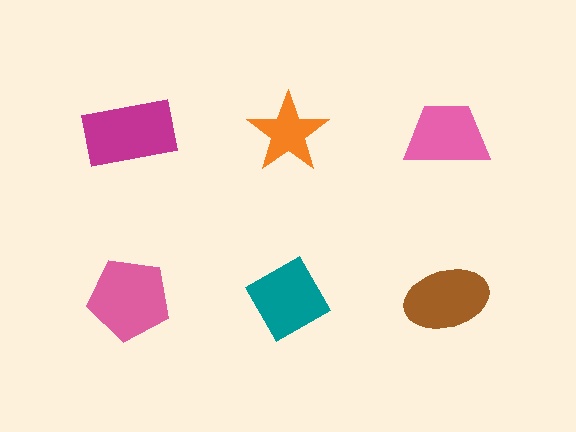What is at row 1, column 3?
A pink trapezoid.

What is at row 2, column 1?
A pink pentagon.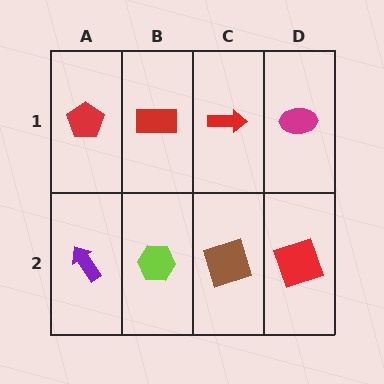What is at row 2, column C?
A brown square.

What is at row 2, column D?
A red square.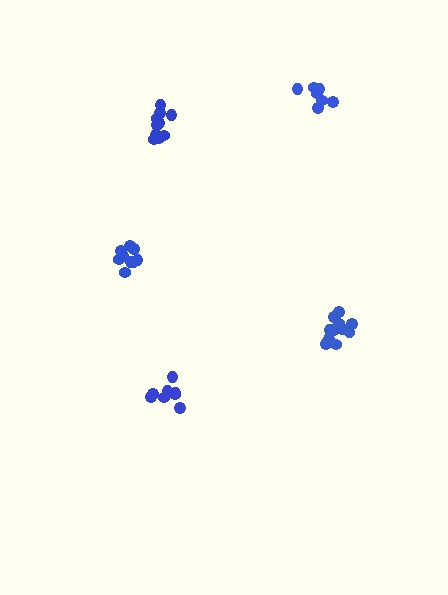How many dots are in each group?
Group 1: 8 dots, Group 2: 10 dots, Group 3: 10 dots, Group 4: 7 dots, Group 5: 12 dots (47 total).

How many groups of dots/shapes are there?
There are 5 groups.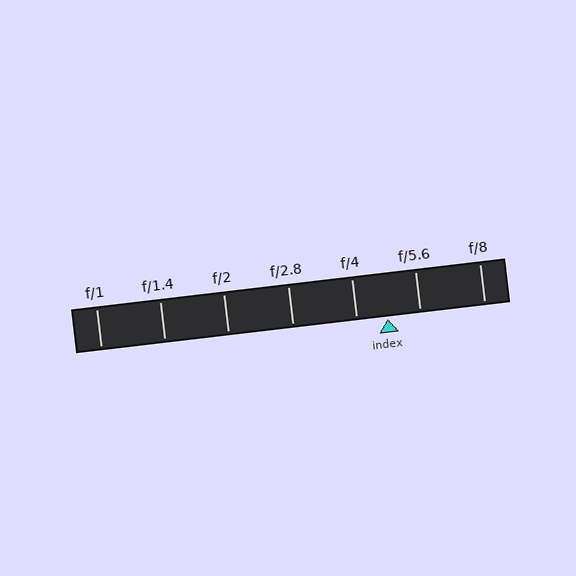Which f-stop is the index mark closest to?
The index mark is closest to f/4.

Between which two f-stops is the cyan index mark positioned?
The index mark is between f/4 and f/5.6.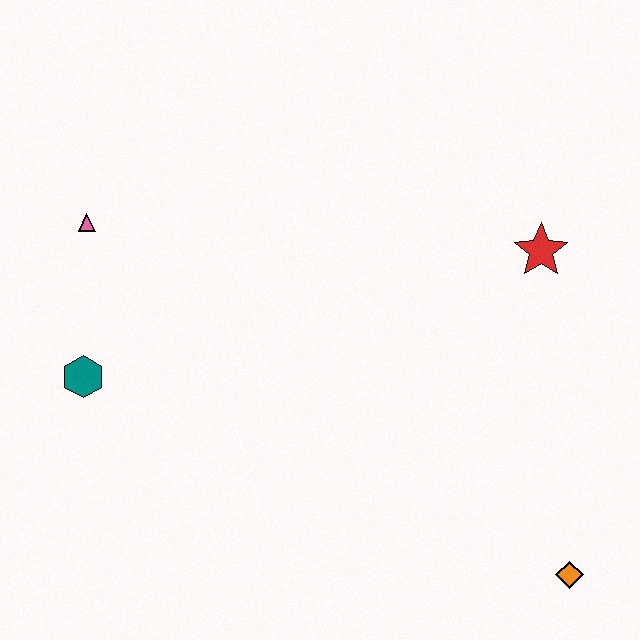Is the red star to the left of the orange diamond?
Yes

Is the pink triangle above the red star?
Yes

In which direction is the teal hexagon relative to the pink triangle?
The teal hexagon is below the pink triangle.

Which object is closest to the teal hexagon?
The pink triangle is closest to the teal hexagon.